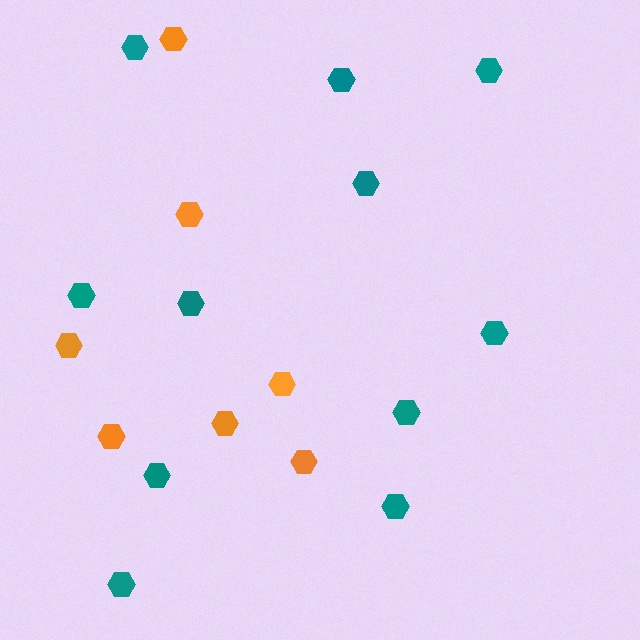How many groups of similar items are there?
There are 2 groups: one group of orange hexagons (7) and one group of teal hexagons (11).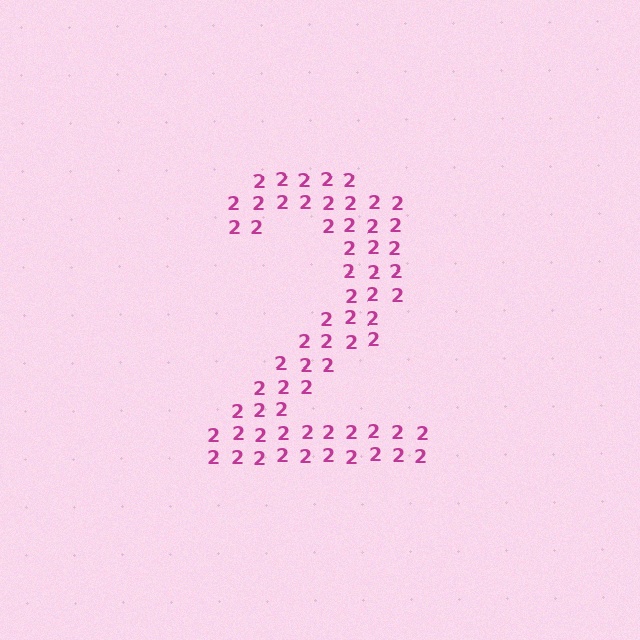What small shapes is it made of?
It is made of small digit 2's.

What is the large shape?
The large shape is the digit 2.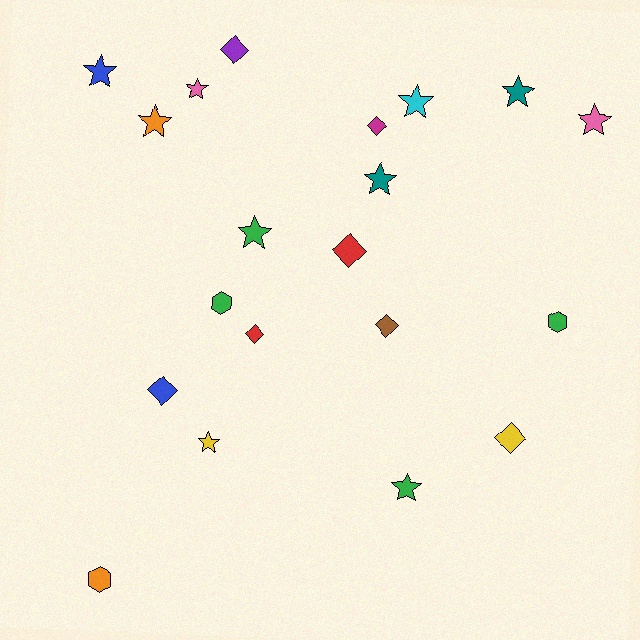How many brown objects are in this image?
There is 1 brown object.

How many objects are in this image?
There are 20 objects.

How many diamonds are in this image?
There are 7 diamonds.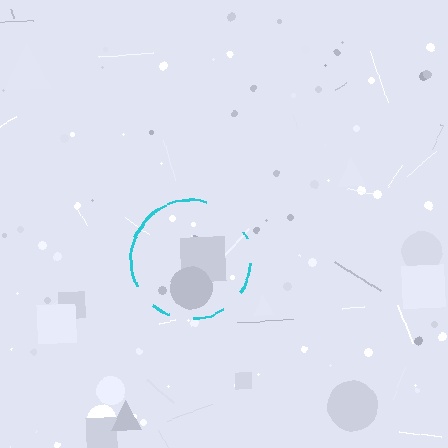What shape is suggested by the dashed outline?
The dashed outline suggests a circle.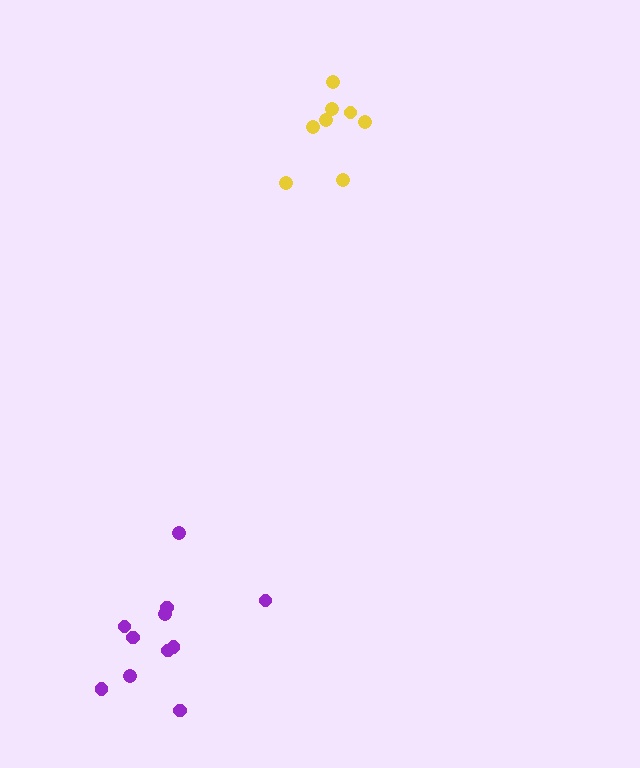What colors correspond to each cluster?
The clusters are colored: yellow, purple.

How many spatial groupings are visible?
There are 2 spatial groupings.